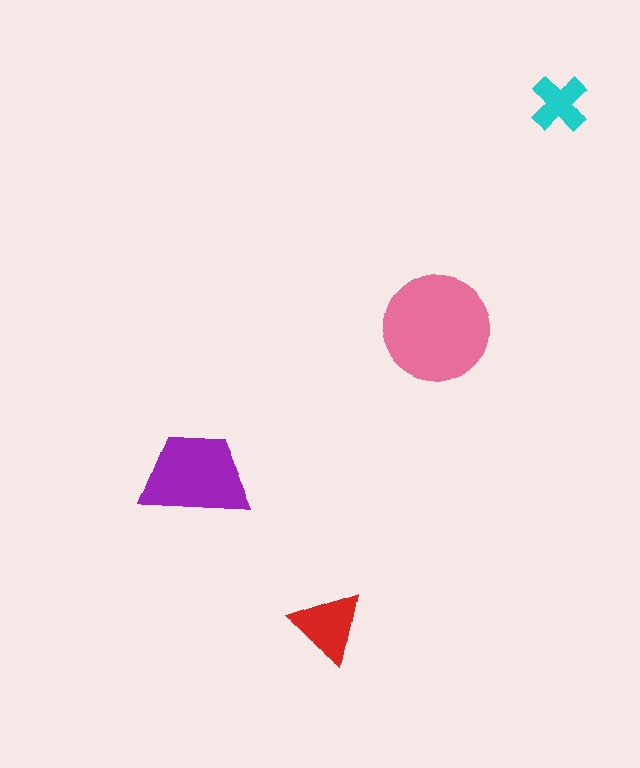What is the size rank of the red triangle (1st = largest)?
3rd.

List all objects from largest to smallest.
The pink circle, the purple trapezoid, the red triangle, the cyan cross.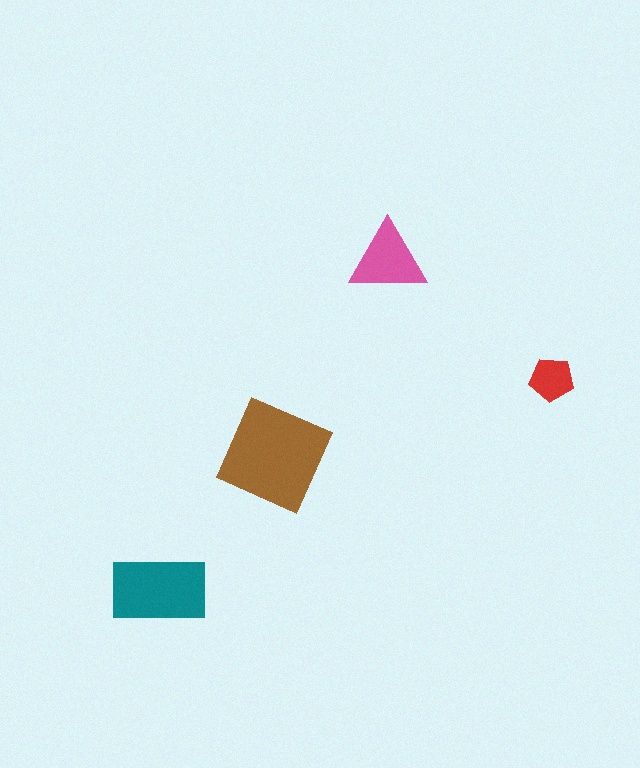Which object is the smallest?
The red pentagon.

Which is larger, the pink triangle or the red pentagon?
The pink triangle.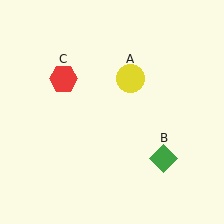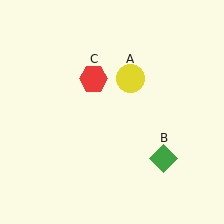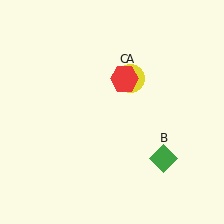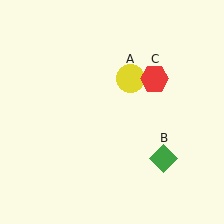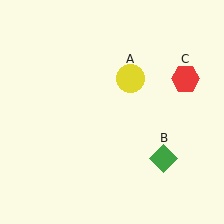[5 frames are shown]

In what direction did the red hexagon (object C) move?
The red hexagon (object C) moved right.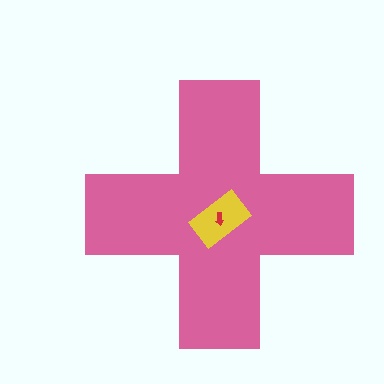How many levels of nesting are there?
3.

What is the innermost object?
The red arrow.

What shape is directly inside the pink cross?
The yellow rectangle.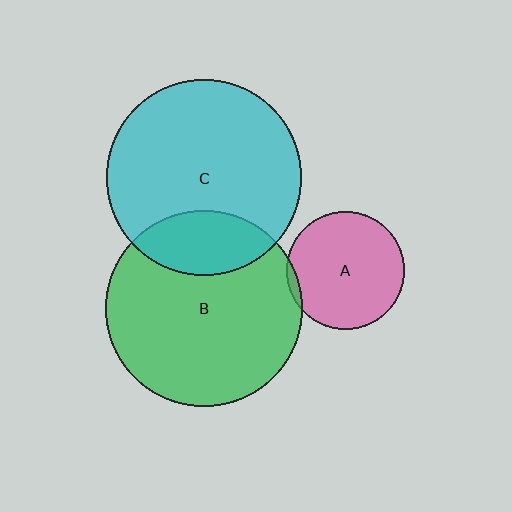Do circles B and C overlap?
Yes.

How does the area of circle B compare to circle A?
Approximately 2.8 times.